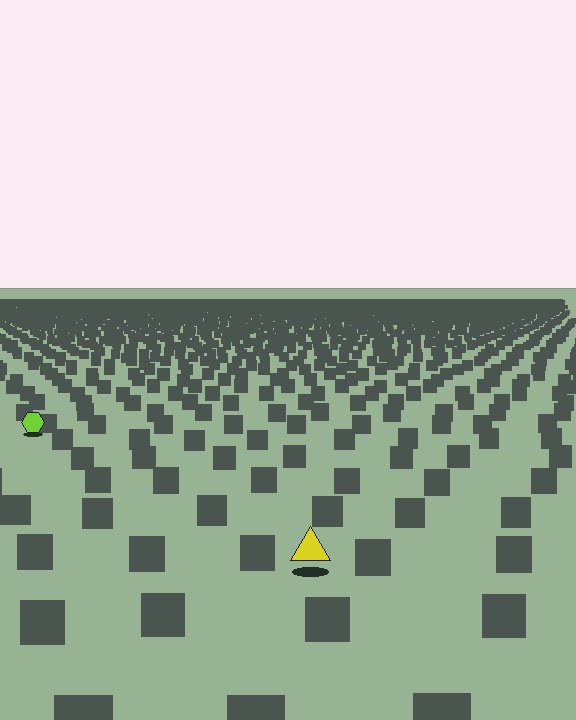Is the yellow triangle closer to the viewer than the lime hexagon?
Yes. The yellow triangle is closer — you can tell from the texture gradient: the ground texture is coarser near it.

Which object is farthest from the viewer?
The lime hexagon is farthest from the viewer. It appears smaller and the ground texture around it is denser.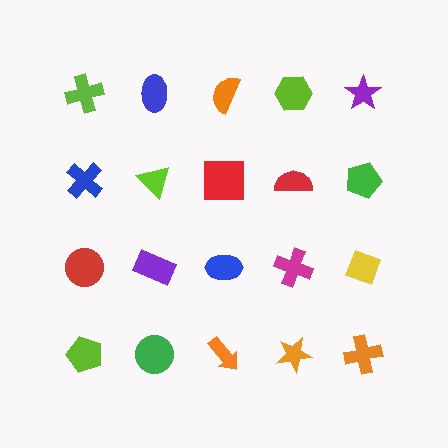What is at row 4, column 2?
A green circle.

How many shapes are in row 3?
5 shapes.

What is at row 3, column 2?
A purple rectangle.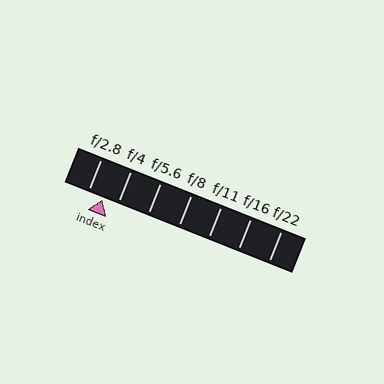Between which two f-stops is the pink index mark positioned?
The index mark is between f/2.8 and f/4.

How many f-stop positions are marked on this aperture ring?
There are 7 f-stop positions marked.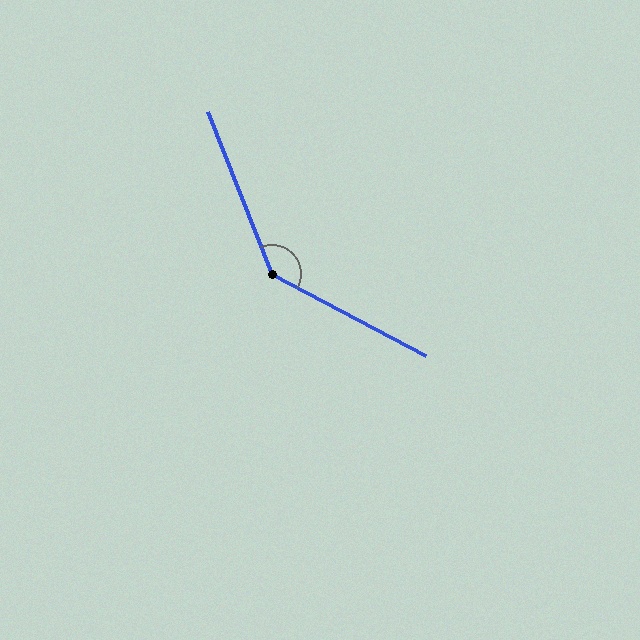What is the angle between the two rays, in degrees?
Approximately 140 degrees.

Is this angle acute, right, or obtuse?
It is obtuse.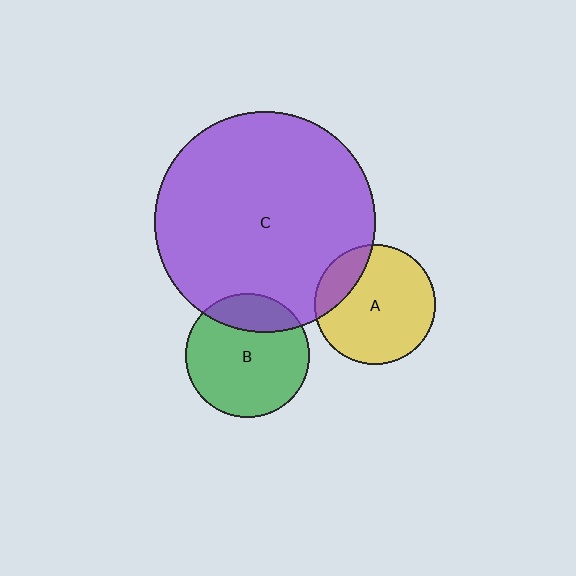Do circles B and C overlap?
Yes.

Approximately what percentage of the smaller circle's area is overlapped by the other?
Approximately 20%.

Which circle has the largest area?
Circle C (purple).